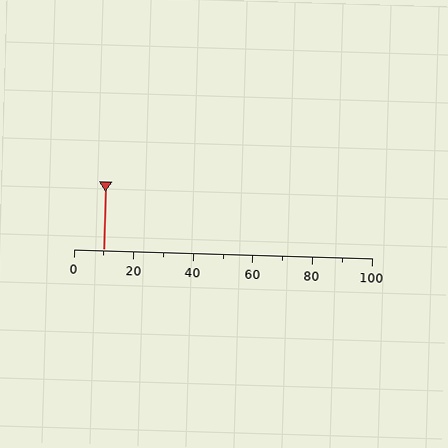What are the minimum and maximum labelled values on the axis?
The axis runs from 0 to 100.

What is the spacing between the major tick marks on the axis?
The major ticks are spaced 20 apart.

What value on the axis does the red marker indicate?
The marker indicates approximately 10.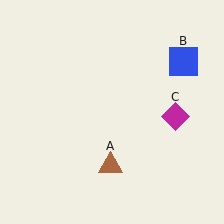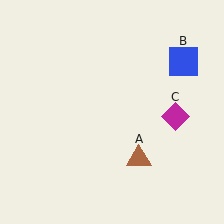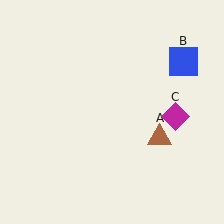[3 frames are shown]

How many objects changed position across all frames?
1 object changed position: brown triangle (object A).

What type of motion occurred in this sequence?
The brown triangle (object A) rotated counterclockwise around the center of the scene.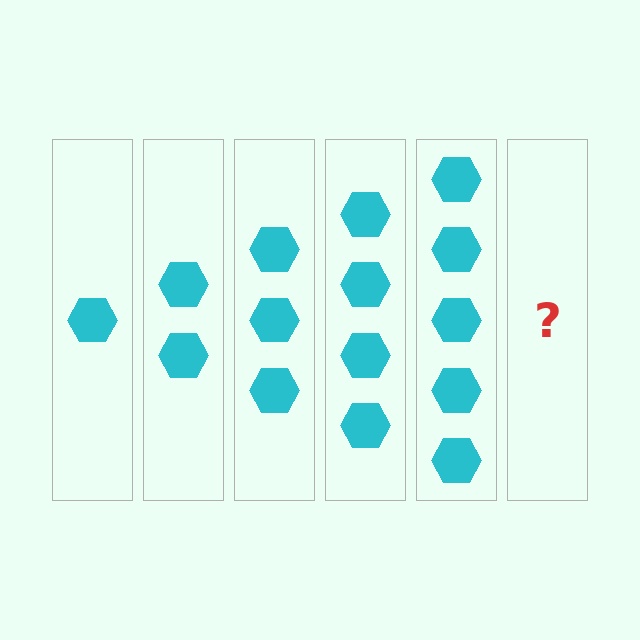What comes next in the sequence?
The next element should be 6 hexagons.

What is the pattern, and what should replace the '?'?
The pattern is that each step adds one more hexagon. The '?' should be 6 hexagons.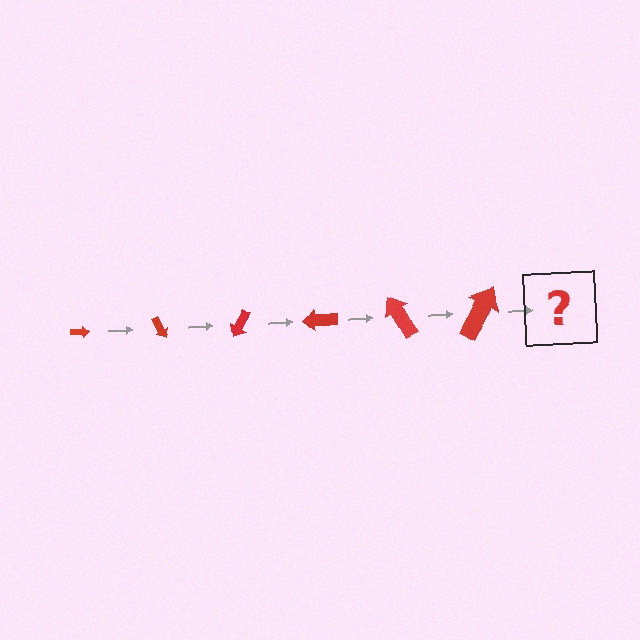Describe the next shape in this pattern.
It should be an arrow, larger than the previous one and rotated 360 degrees from the start.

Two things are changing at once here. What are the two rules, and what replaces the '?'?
The two rules are that the arrow grows larger each step and it rotates 60 degrees each step. The '?' should be an arrow, larger than the previous one and rotated 360 degrees from the start.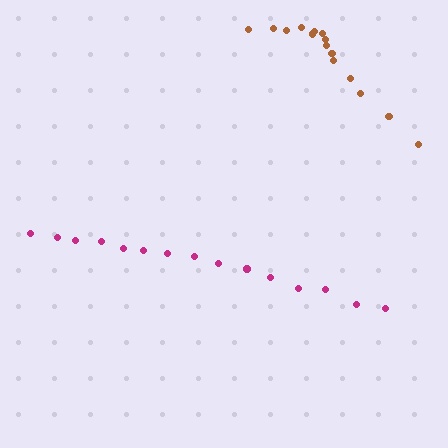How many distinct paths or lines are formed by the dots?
There are 2 distinct paths.